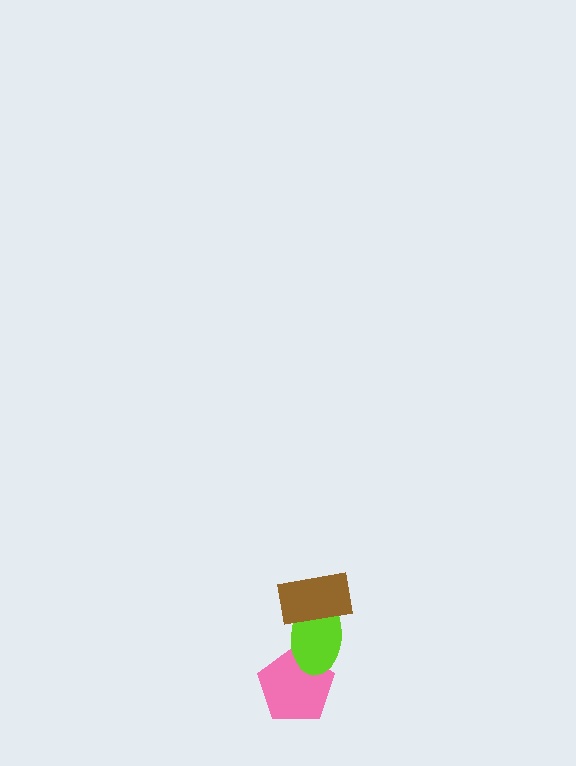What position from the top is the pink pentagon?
The pink pentagon is 3rd from the top.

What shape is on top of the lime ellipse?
The brown rectangle is on top of the lime ellipse.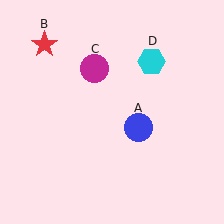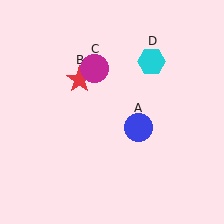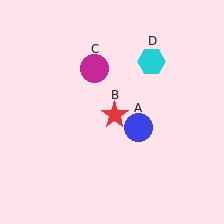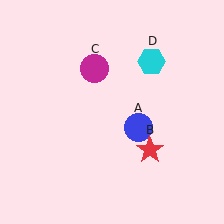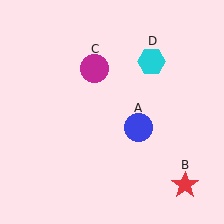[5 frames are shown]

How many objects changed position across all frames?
1 object changed position: red star (object B).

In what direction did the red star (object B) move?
The red star (object B) moved down and to the right.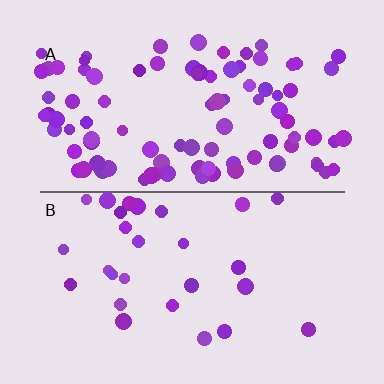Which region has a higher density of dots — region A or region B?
A (the top).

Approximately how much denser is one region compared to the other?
Approximately 3.4× — region A over region B.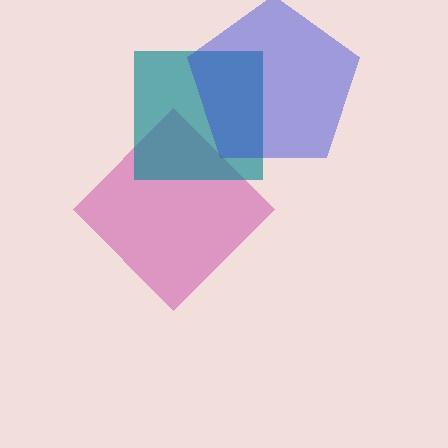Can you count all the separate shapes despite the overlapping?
Yes, there are 3 separate shapes.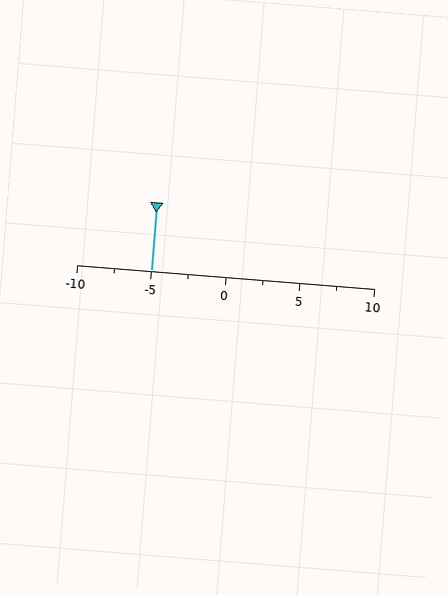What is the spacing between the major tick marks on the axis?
The major ticks are spaced 5 apart.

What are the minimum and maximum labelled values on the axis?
The axis runs from -10 to 10.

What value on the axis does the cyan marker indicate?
The marker indicates approximately -5.